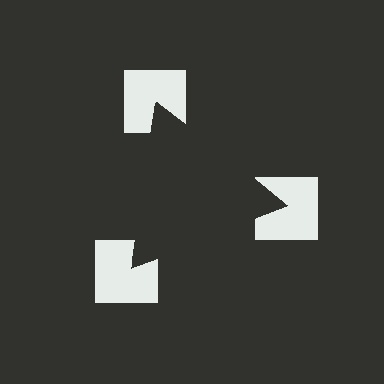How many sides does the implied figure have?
3 sides.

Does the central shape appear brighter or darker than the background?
It typically appears slightly darker than the background, even though no actual brightness change is drawn.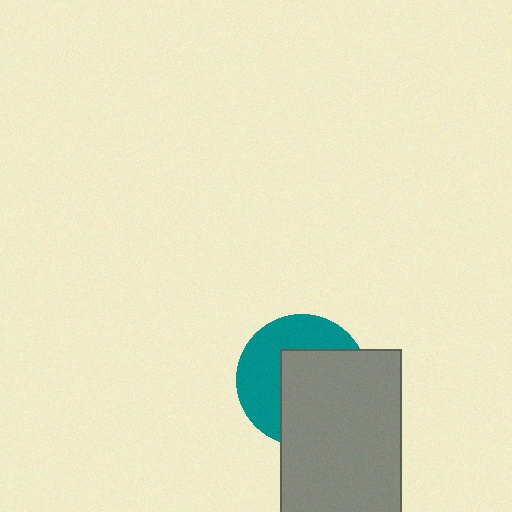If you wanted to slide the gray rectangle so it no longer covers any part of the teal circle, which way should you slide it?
Slide it toward the lower-right — that is the most direct way to separate the two shapes.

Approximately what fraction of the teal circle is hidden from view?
Roughly 55% of the teal circle is hidden behind the gray rectangle.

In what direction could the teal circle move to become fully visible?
The teal circle could move toward the upper-left. That would shift it out from behind the gray rectangle entirely.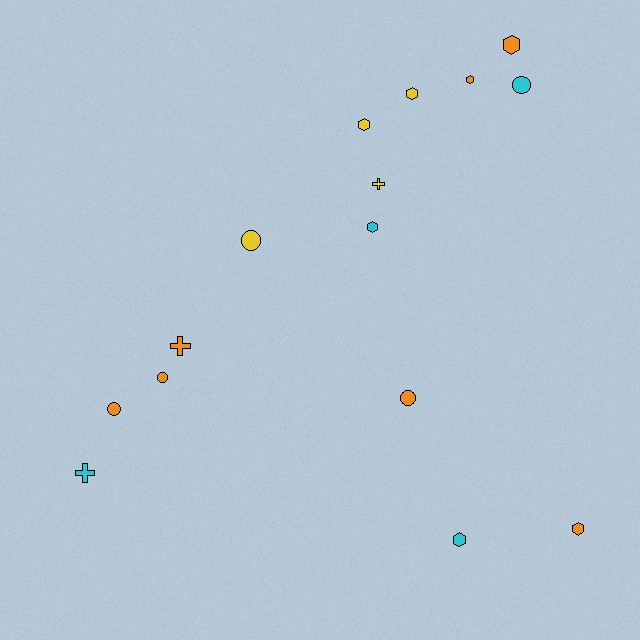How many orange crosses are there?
There is 1 orange cross.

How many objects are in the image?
There are 15 objects.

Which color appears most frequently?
Orange, with 7 objects.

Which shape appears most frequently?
Hexagon, with 7 objects.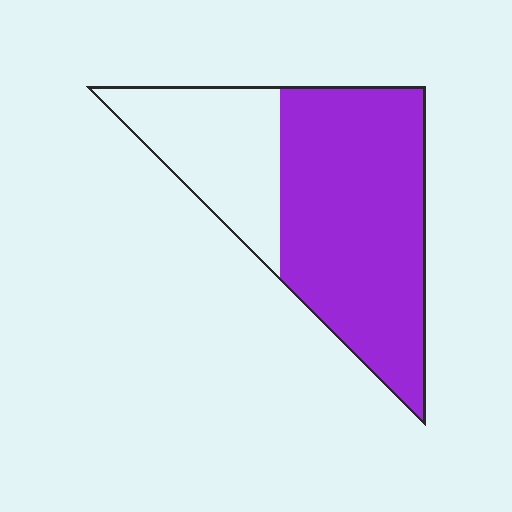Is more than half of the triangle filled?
Yes.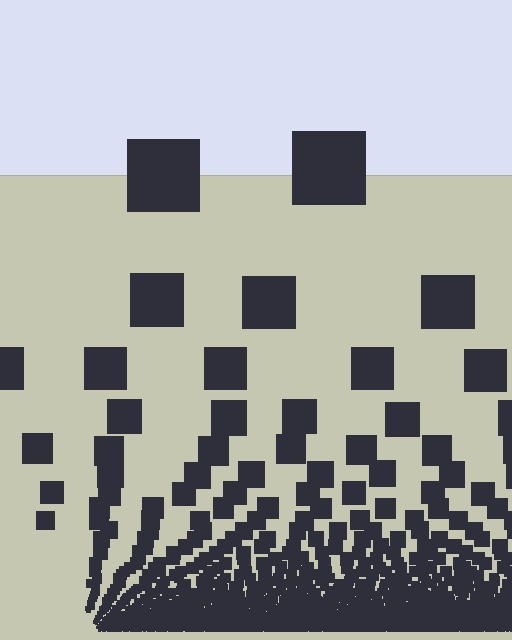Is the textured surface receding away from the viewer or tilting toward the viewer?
The surface appears to tilt toward the viewer. Texture elements get larger and sparser toward the top.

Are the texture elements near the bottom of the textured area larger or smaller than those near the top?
Smaller. The gradient is inverted — elements near the bottom are smaller and denser.